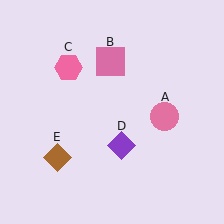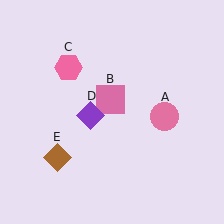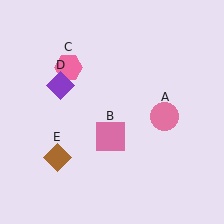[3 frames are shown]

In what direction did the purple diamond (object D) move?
The purple diamond (object D) moved up and to the left.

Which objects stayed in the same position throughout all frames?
Pink circle (object A) and pink hexagon (object C) and brown diamond (object E) remained stationary.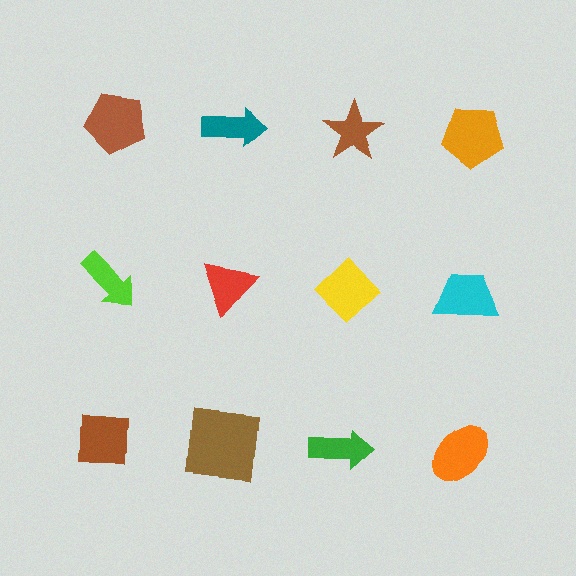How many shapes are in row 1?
4 shapes.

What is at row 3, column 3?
A green arrow.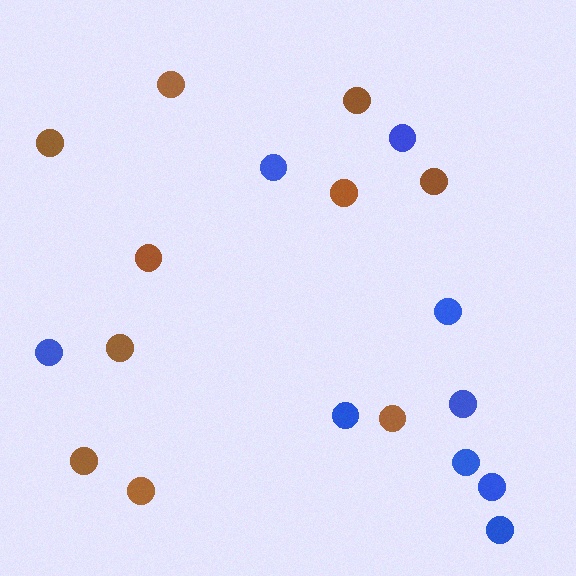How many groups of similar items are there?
There are 2 groups: one group of brown circles (10) and one group of blue circles (9).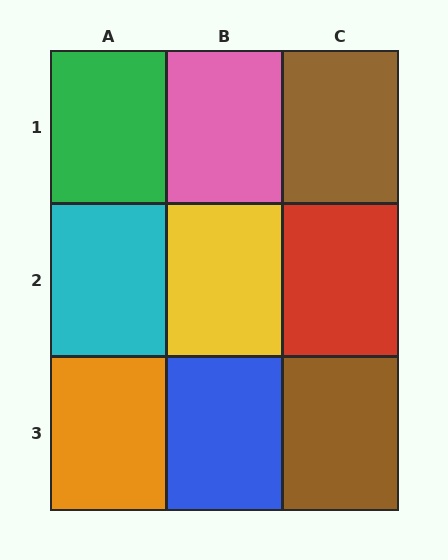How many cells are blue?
1 cell is blue.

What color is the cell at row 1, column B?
Pink.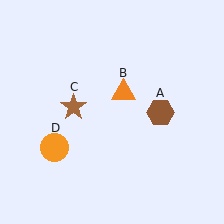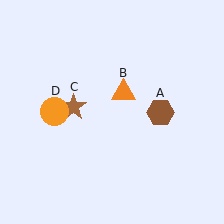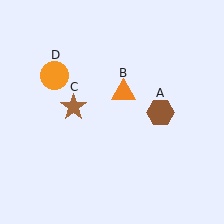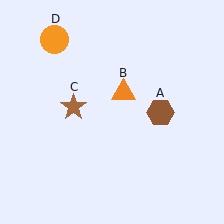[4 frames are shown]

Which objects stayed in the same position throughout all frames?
Brown hexagon (object A) and orange triangle (object B) and brown star (object C) remained stationary.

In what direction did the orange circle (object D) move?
The orange circle (object D) moved up.